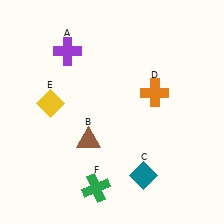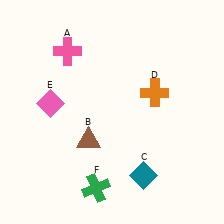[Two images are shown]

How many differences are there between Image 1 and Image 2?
There are 2 differences between the two images.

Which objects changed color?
A changed from purple to pink. E changed from yellow to pink.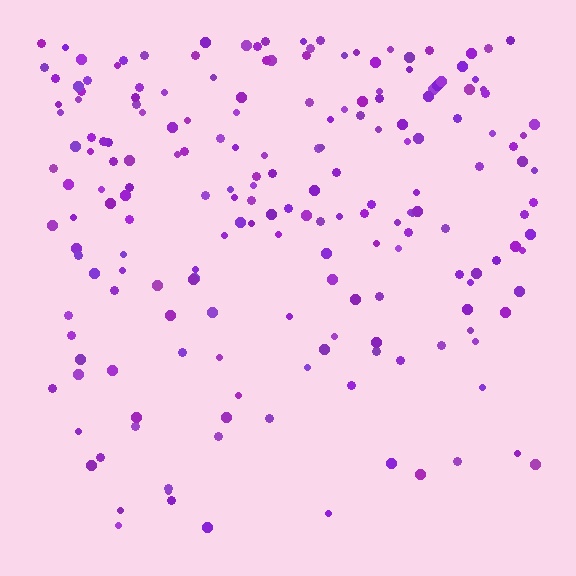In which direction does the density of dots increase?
From bottom to top, with the top side densest.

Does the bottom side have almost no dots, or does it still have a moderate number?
Still a moderate number, just noticeably fewer than the top.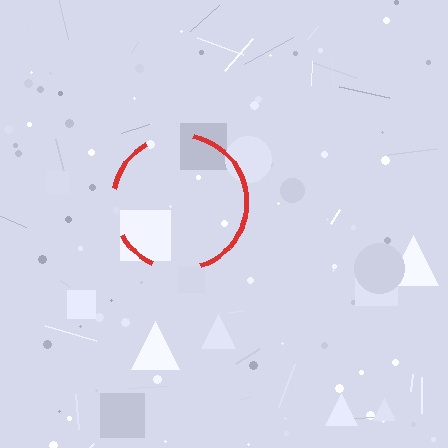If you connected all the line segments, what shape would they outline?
They would outline a circle.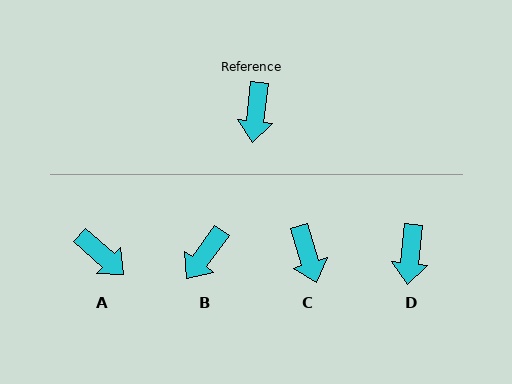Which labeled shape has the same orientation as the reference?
D.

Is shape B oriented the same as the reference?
No, it is off by about 30 degrees.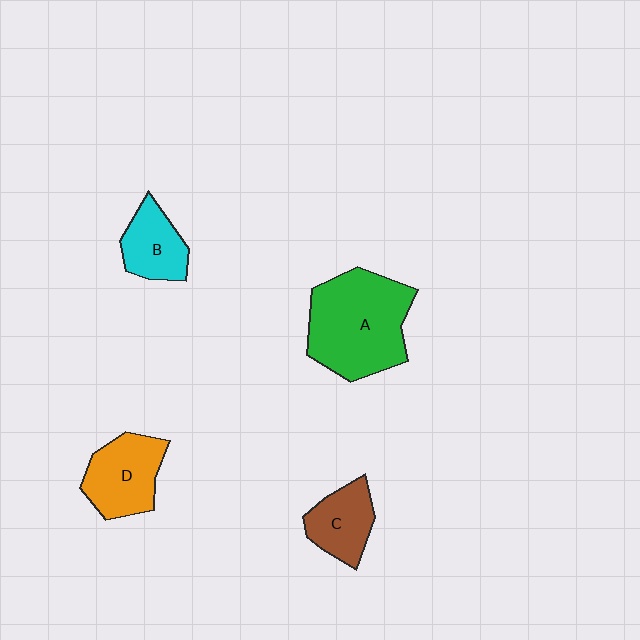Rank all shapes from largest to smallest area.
From largest to smallest: A (green), D (orange), C (brown), B (cyan).